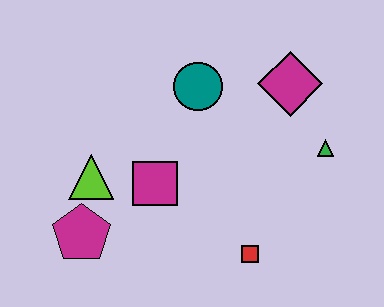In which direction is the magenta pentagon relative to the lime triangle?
The magenta pentagon is below the lime triangle.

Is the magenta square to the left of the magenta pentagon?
No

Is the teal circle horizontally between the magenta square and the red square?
Yes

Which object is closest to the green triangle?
The magenta diamond is closest to the green triangle.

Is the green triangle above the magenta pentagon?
Yes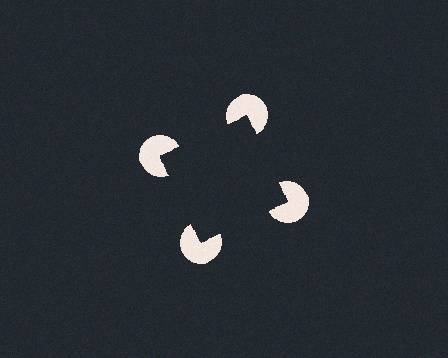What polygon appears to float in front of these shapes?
An illusory square — its edges are inferred from the aligned wedge cuts in the pac-man discs, not physically drawn.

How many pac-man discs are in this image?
There are 4 — one at each vertex of the illusory square.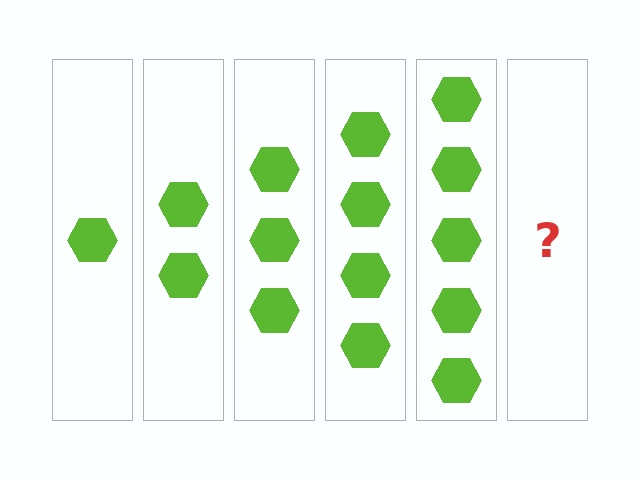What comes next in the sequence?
The next element should be 6 hexagons.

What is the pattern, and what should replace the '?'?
The pattern is that each step adds one more hexagon. The '?' should be 6 hexagons.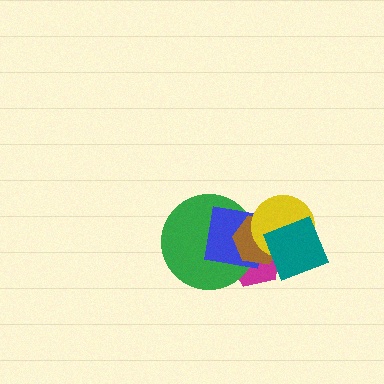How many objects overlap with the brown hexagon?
5 objects overlap with the brown hexagon.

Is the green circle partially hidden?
Yes, it is partially covered by another shape.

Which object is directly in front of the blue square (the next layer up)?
The brown hexagon is directly in front of the blue square.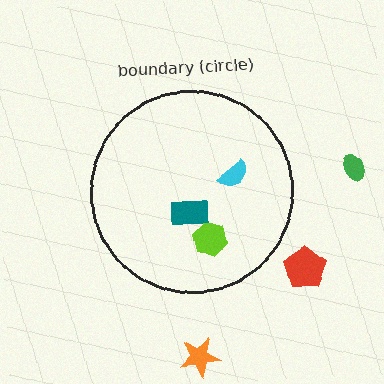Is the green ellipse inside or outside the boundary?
Outside.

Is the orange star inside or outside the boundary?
Outside.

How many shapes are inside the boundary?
3 inside, 3 outside.